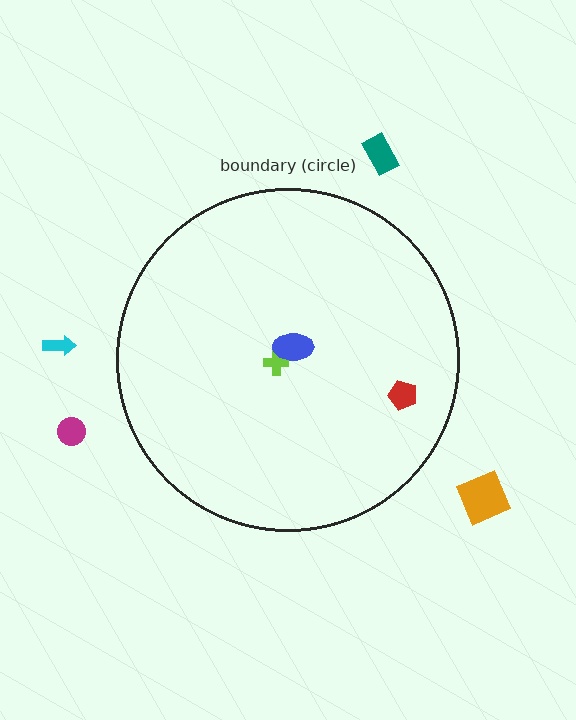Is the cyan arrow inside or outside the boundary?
Outside.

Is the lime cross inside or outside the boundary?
Inside.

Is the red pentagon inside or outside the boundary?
Inside.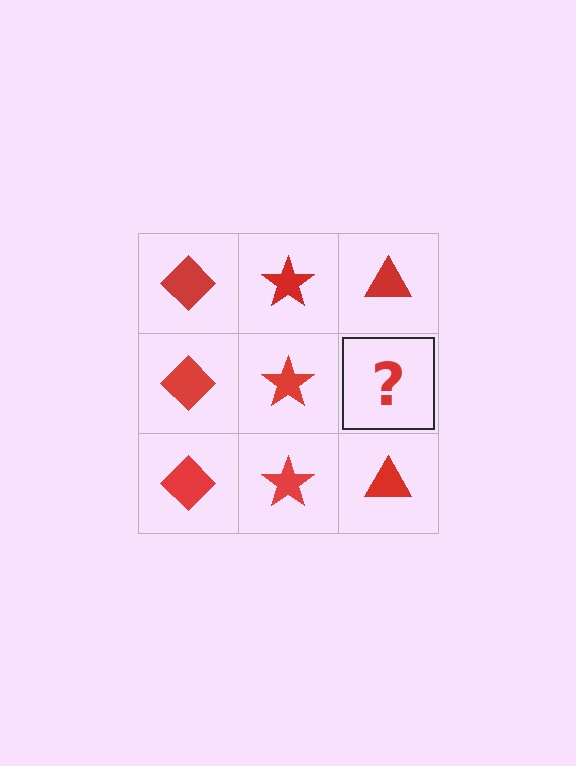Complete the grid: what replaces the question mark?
The question mark should be replaced with a red triangle.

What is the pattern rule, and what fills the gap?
The rule is that each column has a consistent shape. The gap should be filled with a red triangle.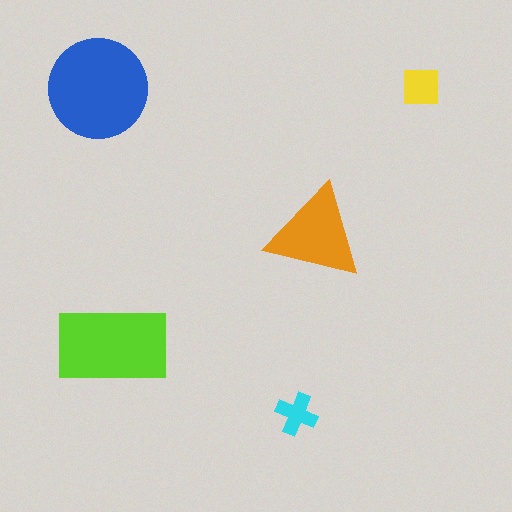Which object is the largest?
The blue circle.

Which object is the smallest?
The cyan cross.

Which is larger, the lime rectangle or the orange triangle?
The lime rectangle.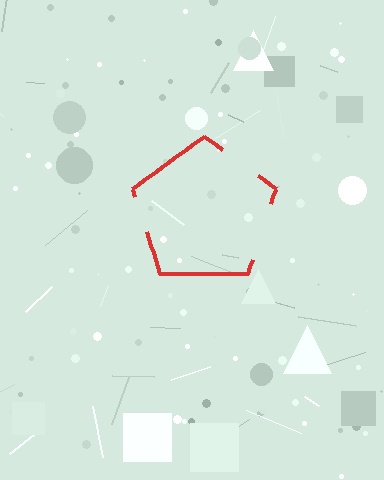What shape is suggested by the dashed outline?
The dashed outline suggests a pentagon.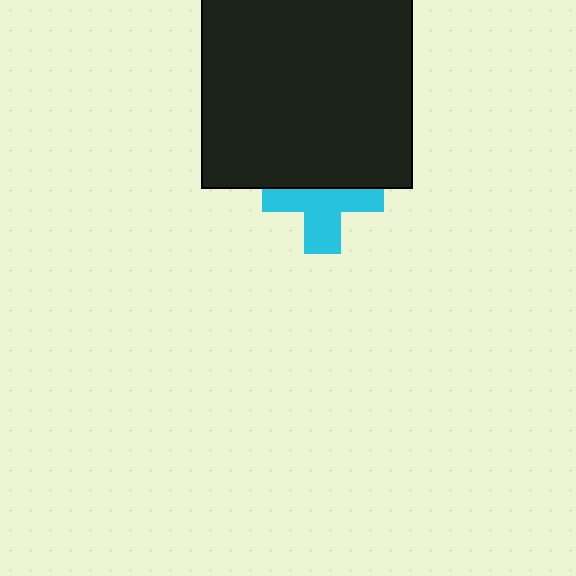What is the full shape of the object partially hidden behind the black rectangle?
The partially hidden object is a cyan cross.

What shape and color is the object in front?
The object in front is a black rectangle.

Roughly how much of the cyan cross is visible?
About half of it is visible (roughly 55%).